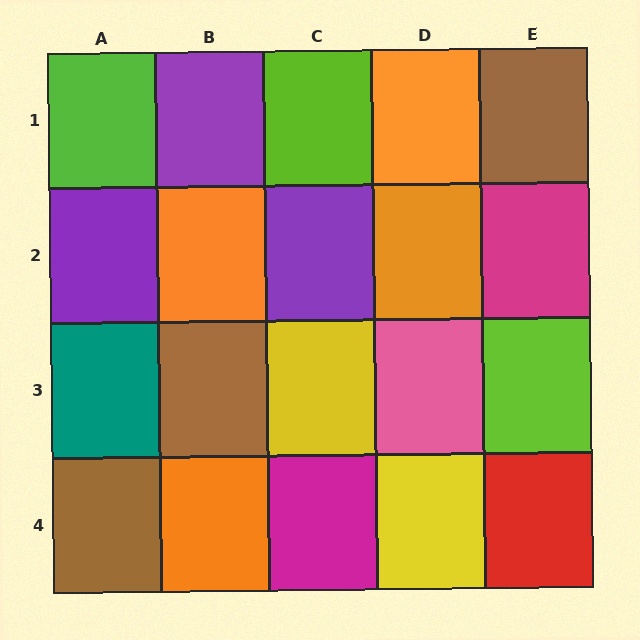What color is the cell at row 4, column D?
Yellow.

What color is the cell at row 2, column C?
Purple.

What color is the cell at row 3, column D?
Pink.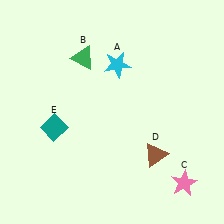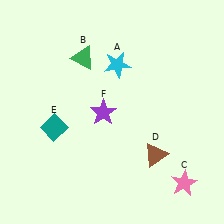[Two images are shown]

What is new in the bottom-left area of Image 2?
A purple star (F) was added in the bottom-left area of Image 2.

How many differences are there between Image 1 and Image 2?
There is 1 difference between the two images.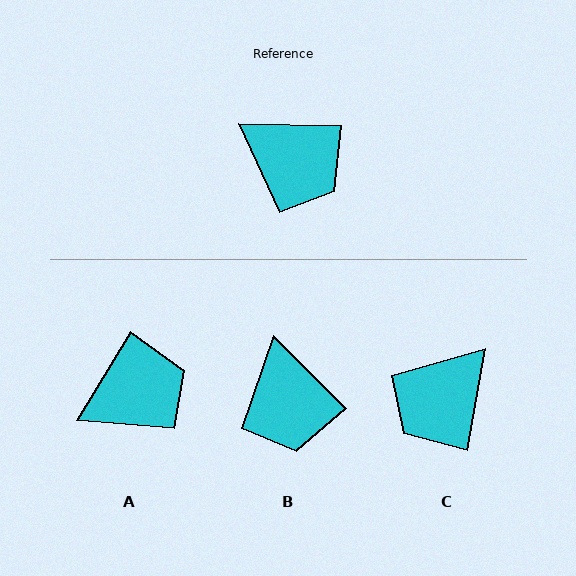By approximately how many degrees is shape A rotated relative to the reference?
Approximately 60 degrees counter-clockwise.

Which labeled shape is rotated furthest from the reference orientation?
C, about 99 degrees away.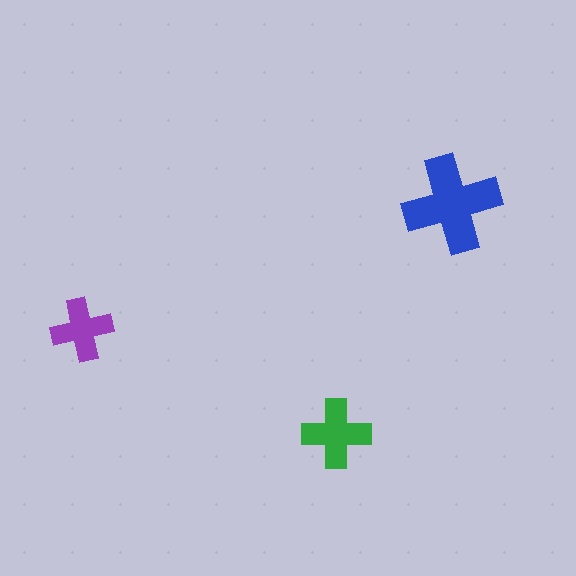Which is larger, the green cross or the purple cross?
The green one.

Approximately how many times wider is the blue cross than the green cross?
About 1.5 times wider.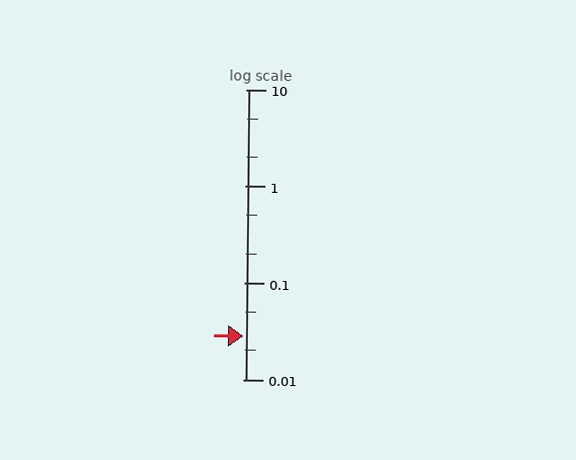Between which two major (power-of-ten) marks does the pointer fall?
The pointer is between 0.01 and 0.1.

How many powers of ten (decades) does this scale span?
The scale spans 3 decades, from 0.01 to 10.